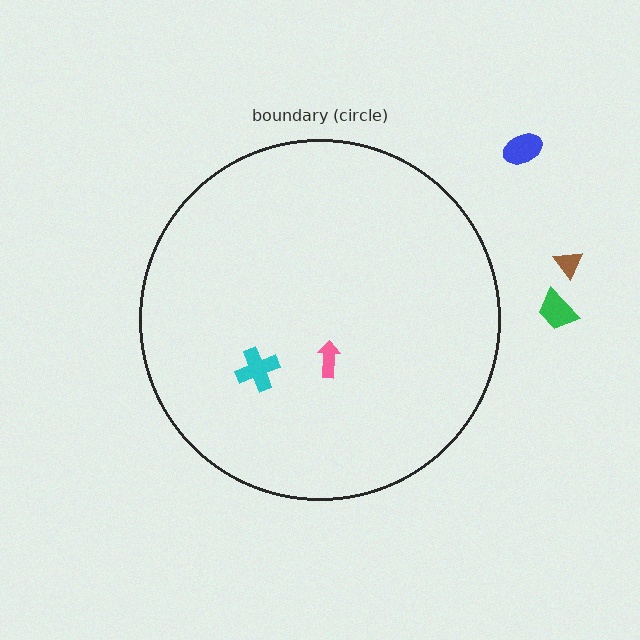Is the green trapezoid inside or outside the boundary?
Outside.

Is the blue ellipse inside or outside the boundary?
Outside.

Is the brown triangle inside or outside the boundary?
Outside.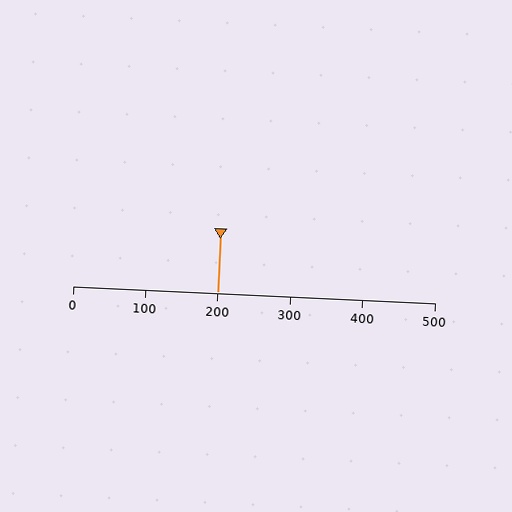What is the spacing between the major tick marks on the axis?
The major ticks are spaced 100 apart.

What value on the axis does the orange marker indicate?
The marker indicates approximately 200.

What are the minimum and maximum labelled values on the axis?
The axis runs from 0 to 500.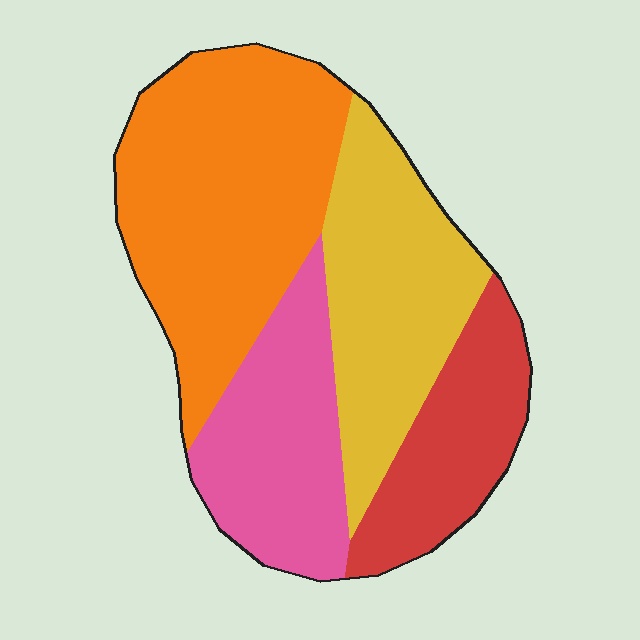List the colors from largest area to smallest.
From largest to smallest: orange, yellow, pink, red.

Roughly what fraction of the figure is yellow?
Yellow covers roughly 25% of the figure.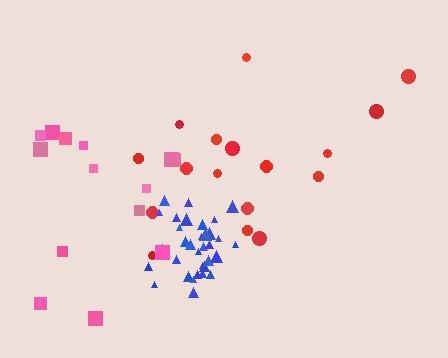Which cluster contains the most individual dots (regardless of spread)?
Blue (33).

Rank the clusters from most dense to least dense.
blue, red, pink.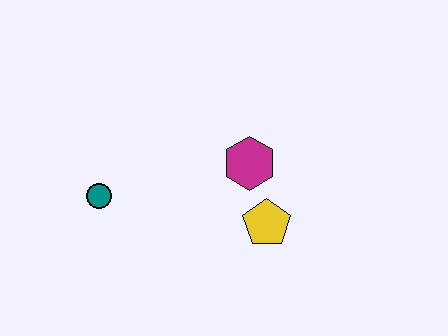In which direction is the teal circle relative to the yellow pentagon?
The teal circle is to the left of the yellow pentagon.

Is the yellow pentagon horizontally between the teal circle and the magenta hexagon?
No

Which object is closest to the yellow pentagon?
The magenta hexagon is closest to the yellow pentagon.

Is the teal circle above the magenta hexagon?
No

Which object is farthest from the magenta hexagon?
The teal circle is farthest from the magenta hexagon.